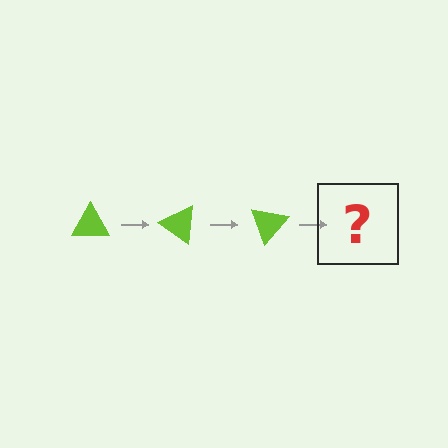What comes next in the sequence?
The next element should be a lime triangle rotated 105 degrees.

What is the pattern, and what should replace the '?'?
The pattern is that the triangle rotates 35 degrees each step. The '?' should be a lime triangle rotated 105 degrees.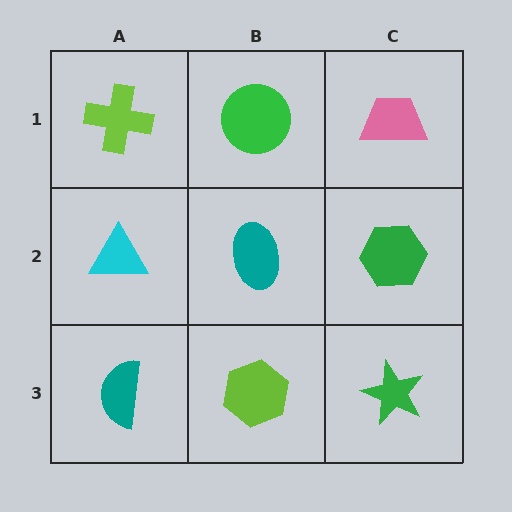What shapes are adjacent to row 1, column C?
A green hexagon (row 2, column C), a green circle (row 1, column B).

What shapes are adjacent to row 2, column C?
A pink trapezoid (row 1, column C), a green star (row 3, column C), a teal ellipse (row 2, column B).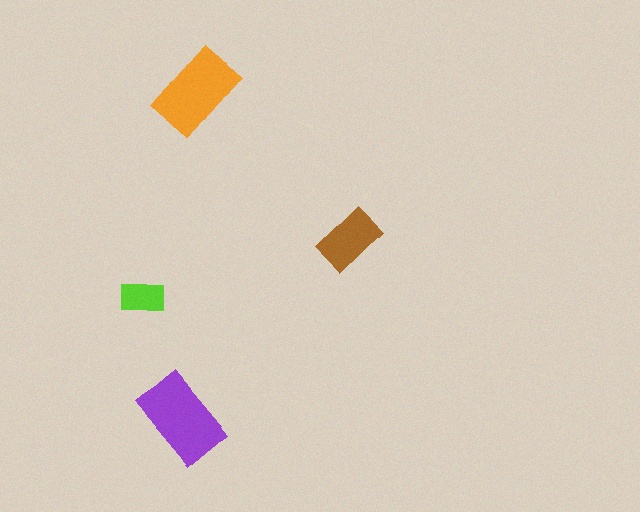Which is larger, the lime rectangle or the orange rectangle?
The orange one.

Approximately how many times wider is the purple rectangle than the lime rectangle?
About 2 times wider.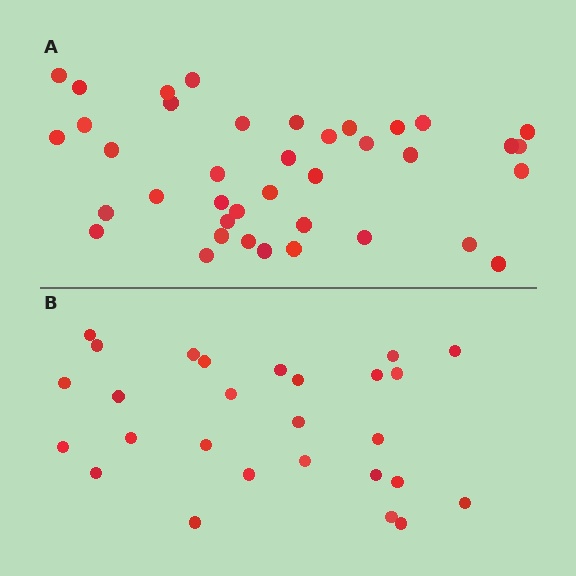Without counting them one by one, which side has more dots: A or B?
Region A (the top region) has more dots.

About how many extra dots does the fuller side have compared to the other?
Region A has roughly 12 or so more dots than region B.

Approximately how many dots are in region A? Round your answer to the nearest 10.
About 40 dots. (The exact count is 39, which rounds to 40.)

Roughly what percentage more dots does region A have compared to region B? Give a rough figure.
About 45% more.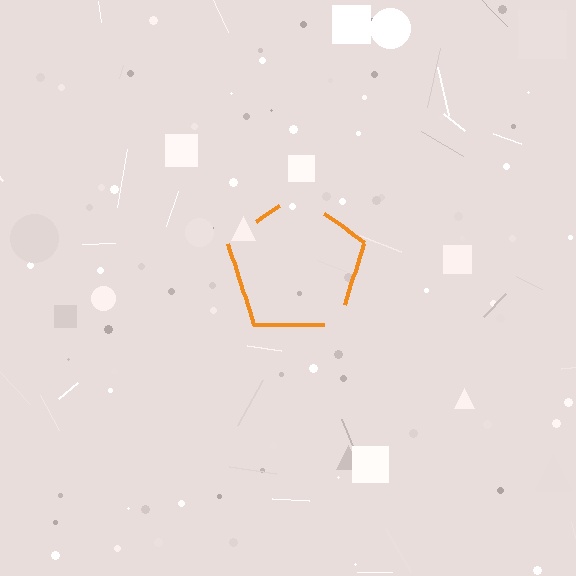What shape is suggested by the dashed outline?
The dashed outline suggests a pentagon.